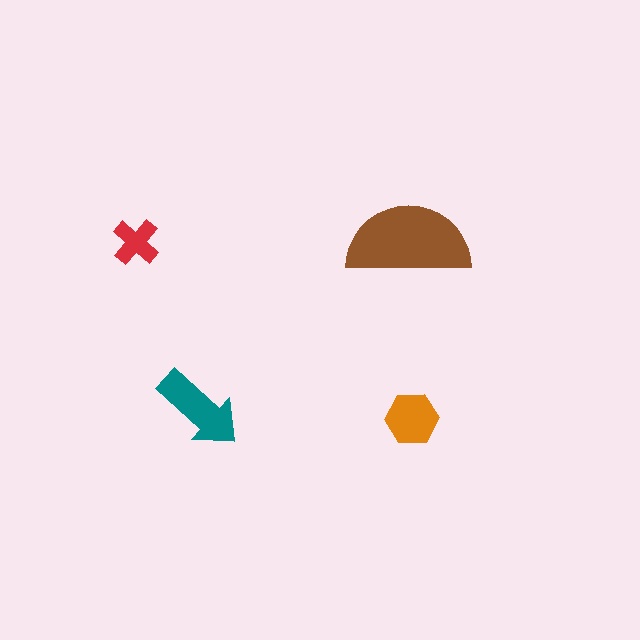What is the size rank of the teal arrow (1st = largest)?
2nd.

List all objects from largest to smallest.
The brown semicircle, the teal arrow, the orange hexagon, the red cross.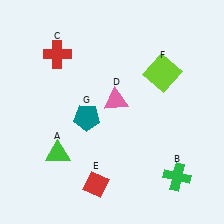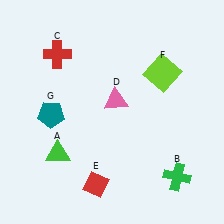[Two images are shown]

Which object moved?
The teal pentagon (G) moved left.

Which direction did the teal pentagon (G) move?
The teal pentagon (G) moved left.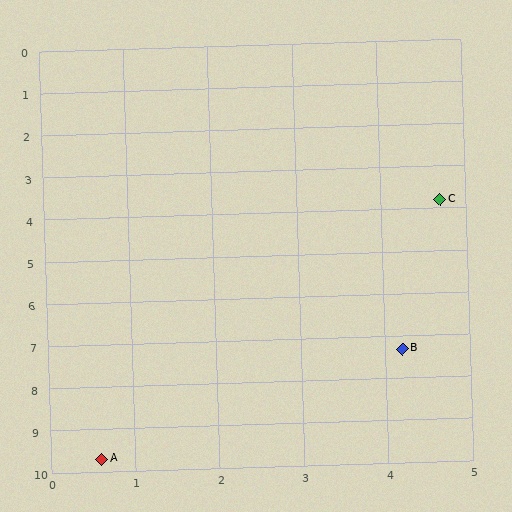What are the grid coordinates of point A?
Point A is at approximately (0.6, 9.7).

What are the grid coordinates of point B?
Point B is at approximately (4.2, 7.3).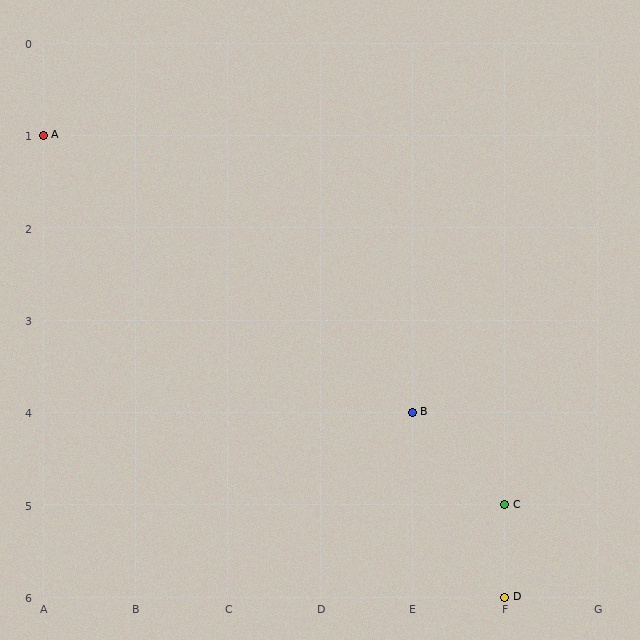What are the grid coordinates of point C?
Point C is at grid coordinates (F, 5).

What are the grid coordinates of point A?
Point A is at grid coordinates (A, 1).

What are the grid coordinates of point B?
Point B is at grid coordinates (E, 4).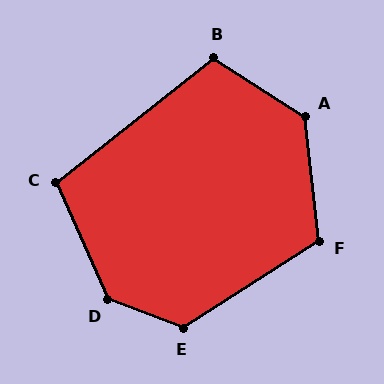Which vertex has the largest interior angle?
D, at approximately 135 degrees.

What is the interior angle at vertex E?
Approximately 127 degrees (obtuse).